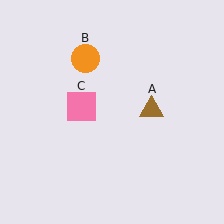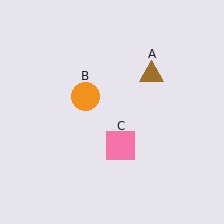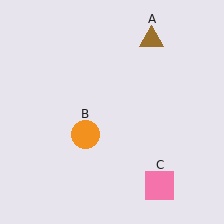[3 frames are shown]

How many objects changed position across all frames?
3 objects changed position: brown triangle (object A), orange circle (object B), pink square (object C).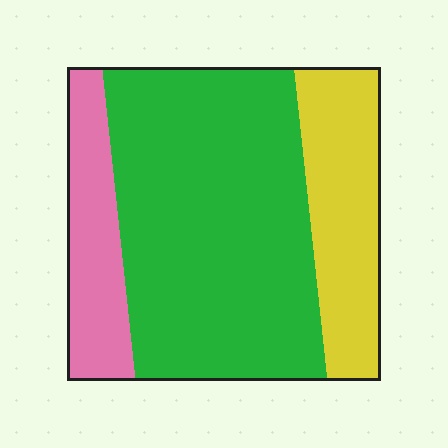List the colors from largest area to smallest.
From largest to smallest: green, yellow, pink.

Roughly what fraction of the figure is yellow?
Yellow covers about 20% of the figure.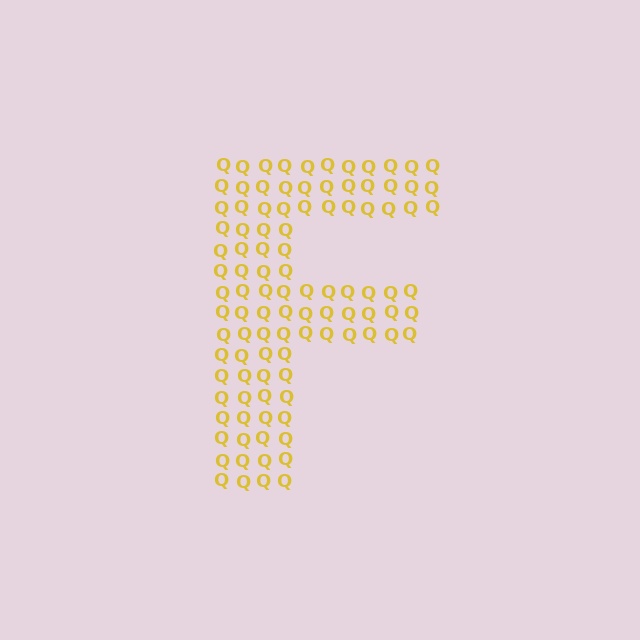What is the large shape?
The large shape is the letter F.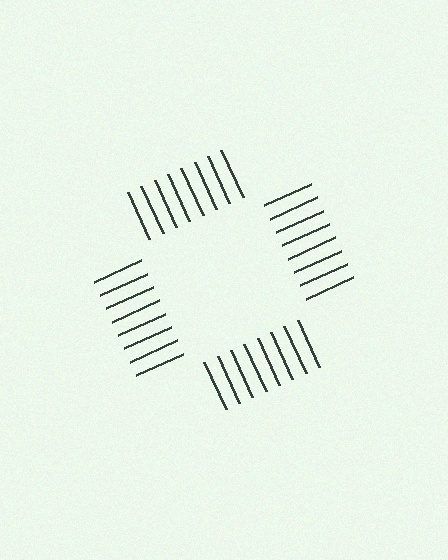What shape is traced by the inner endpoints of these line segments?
An illusory square — the line segments terminate on its edges but no continuous stroke is drawn.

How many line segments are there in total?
32 — 8 along each of the 4 edges.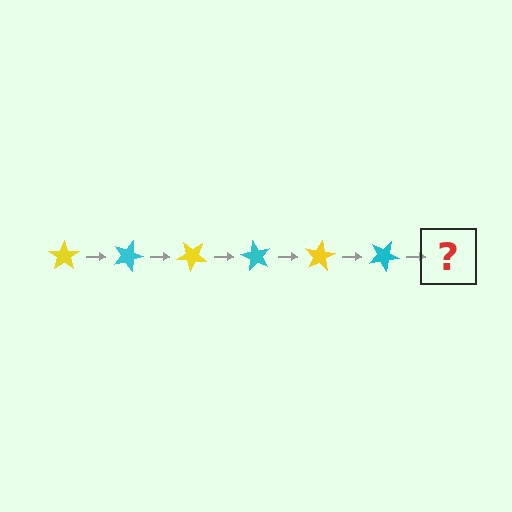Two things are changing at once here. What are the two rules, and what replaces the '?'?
The two rules are that it rotates 20 degrees each step and the color cycles through yellow and cyan. The '?' should be a yellow star, rotated 120 degrees from the start.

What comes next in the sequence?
The next element should be a yellow star, rotated 120 degrees from the start.